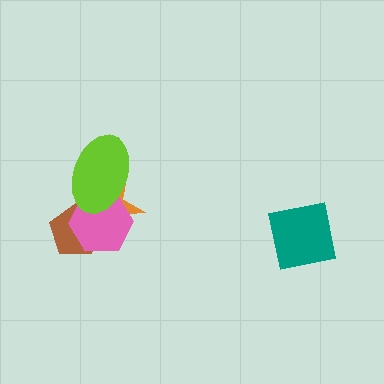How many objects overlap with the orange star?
3 objects overlap with the orange star.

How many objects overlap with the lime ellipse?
2 objects overlap with the lime ellipse.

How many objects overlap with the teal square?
0 objects overlap with the teal square.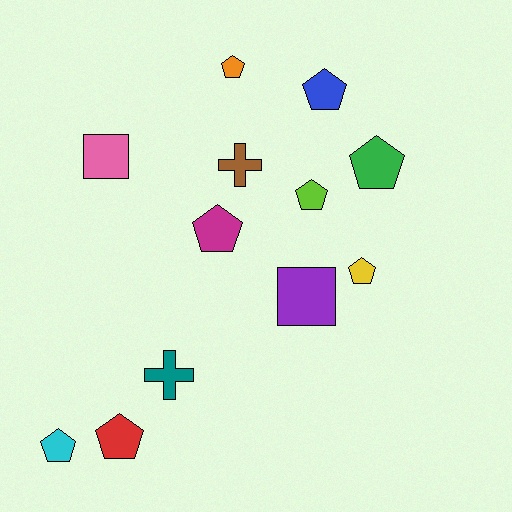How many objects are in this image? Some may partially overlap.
There are 12 objects.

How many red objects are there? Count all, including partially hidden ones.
There is 1 red object.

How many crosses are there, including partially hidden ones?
There are 2 crosses.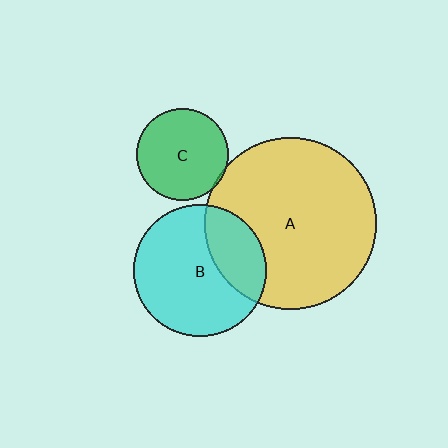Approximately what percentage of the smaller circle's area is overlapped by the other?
Approximately 5%.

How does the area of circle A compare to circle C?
Approximately 3.4 times.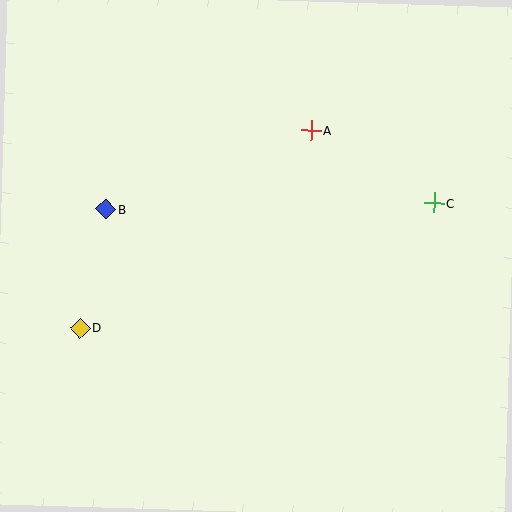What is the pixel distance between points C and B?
The distance between C and B is 328 pixels.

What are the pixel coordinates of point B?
Point B is at (106, 209).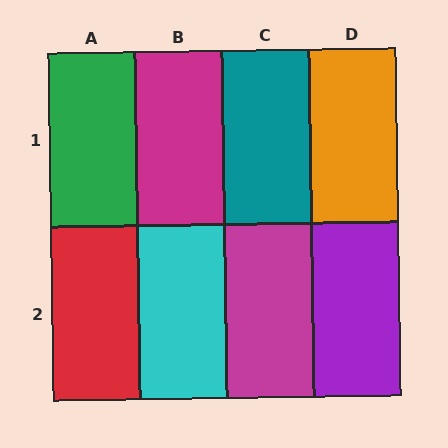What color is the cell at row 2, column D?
Purple.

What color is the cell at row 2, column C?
Magenta.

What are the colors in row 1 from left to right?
Green, magenta, teal, orange.